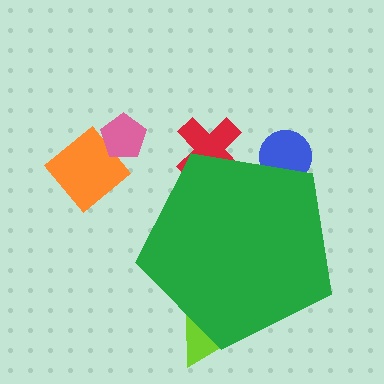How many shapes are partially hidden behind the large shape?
3 shapes are partially hidden.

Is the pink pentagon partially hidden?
No, the pink pentagon is fully visible.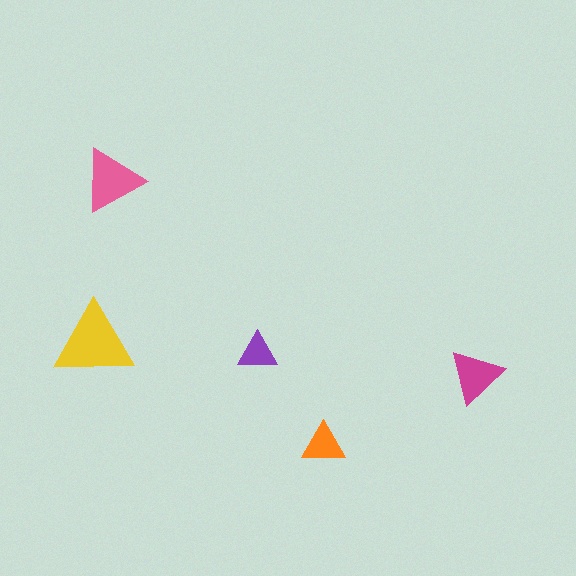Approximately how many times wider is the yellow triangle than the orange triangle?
About 2 times wider.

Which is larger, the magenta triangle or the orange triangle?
The magenta one.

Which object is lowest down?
The orange triangle is bottommost.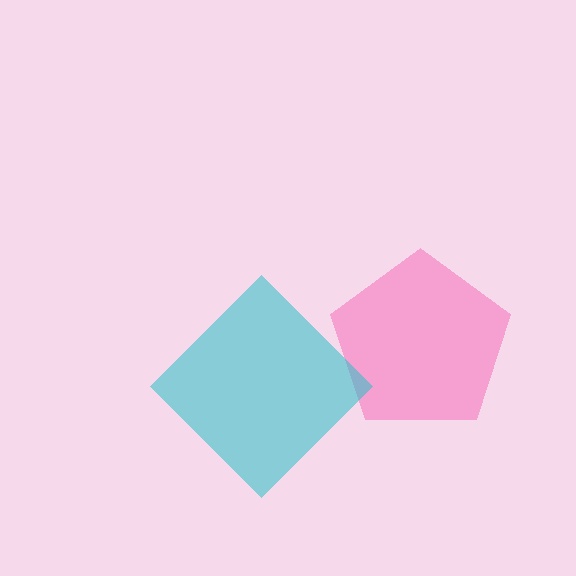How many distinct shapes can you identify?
There are 2 distinct shapes: a pink pentagon, a cyan diamond.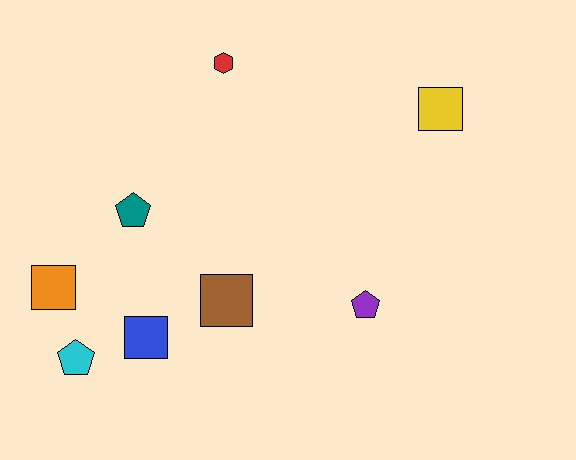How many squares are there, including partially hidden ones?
There are 4 squares.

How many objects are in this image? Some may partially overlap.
There are 8 objects.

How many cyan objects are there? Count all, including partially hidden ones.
There is 1 cyan object.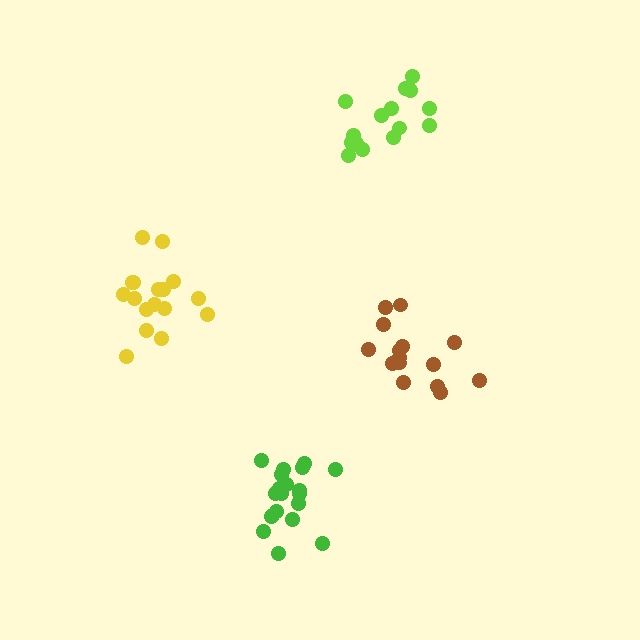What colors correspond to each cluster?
The clusters are colored: green, yellow, brown, lime.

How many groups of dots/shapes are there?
There are 4 groups.